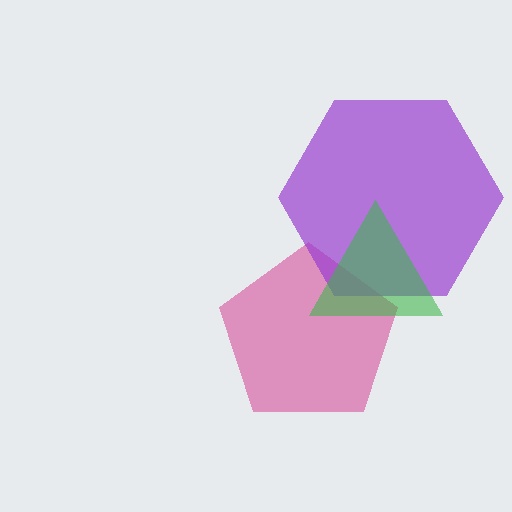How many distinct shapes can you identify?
There are 3 distinct shapes: a magenta pentagon, a purple hexagon, a green triangle.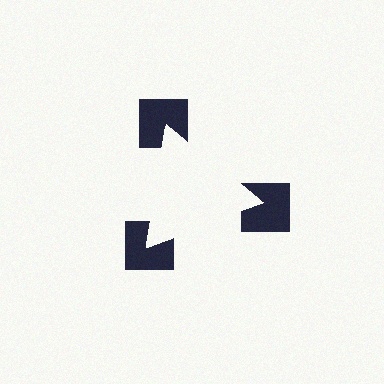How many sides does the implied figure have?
3 sides.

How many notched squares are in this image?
There are 3 — one at each vertex of the illusory triangle.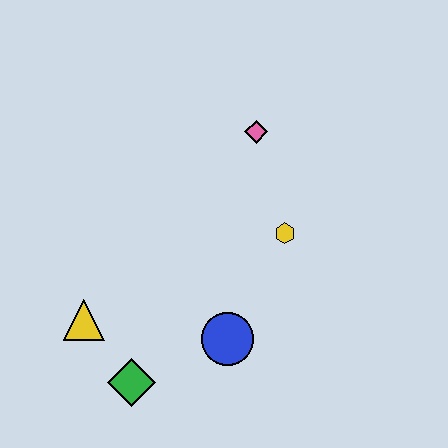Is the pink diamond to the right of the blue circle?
Yes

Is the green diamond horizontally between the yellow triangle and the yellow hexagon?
Yes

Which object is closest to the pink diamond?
The yellow hexagon is closest to the pink diamond.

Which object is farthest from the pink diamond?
The green diamond is farthest from the pink diamond.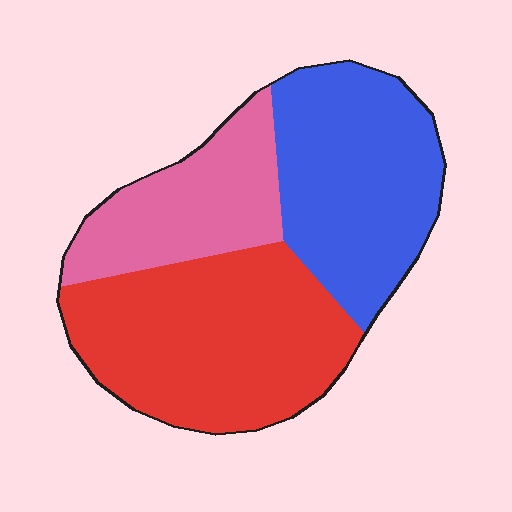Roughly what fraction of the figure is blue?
Blue takes up about one third (1/3) of the figure.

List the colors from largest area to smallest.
From largest to smallest: red, blue, pink.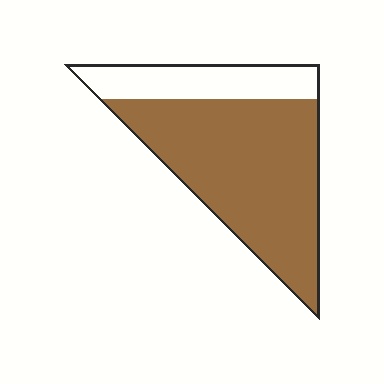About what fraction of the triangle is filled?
About three quarters (3/4).